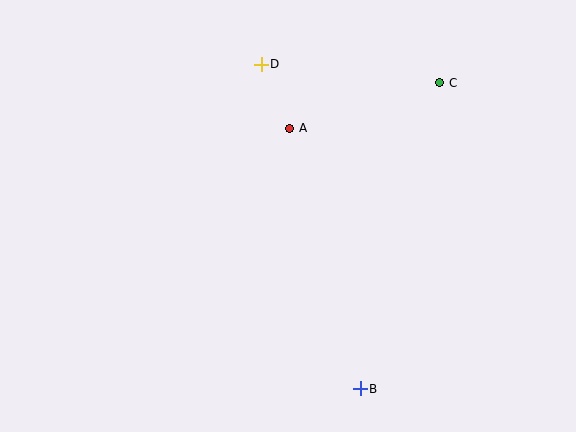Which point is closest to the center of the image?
Point A at (290, 128) is closest to the center.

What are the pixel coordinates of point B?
Point B is at (360, 389).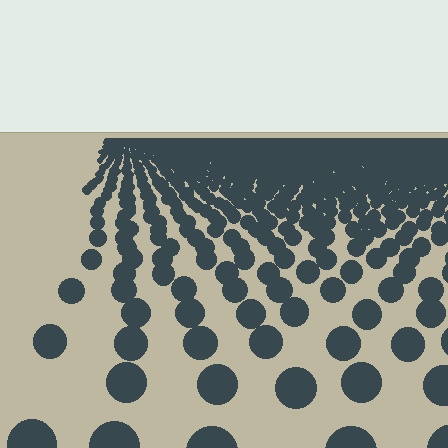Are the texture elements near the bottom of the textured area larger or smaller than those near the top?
Larger. Near the bottom, elements are closer to the viewer and appear at a bigger on-screen size.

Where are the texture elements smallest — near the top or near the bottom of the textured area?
Near the top.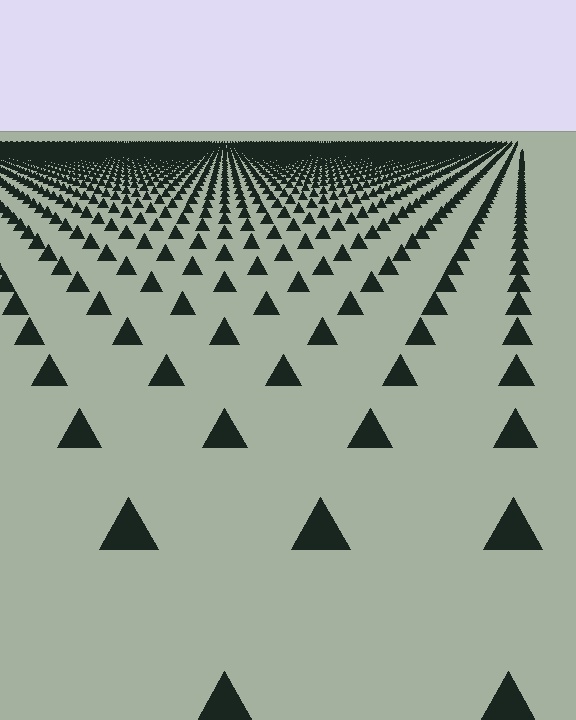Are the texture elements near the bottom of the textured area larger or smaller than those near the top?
Larger. Near the bottom, elements are closer to the viewer and appear at a bigger on-screen size.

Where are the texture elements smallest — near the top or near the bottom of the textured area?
Near the top.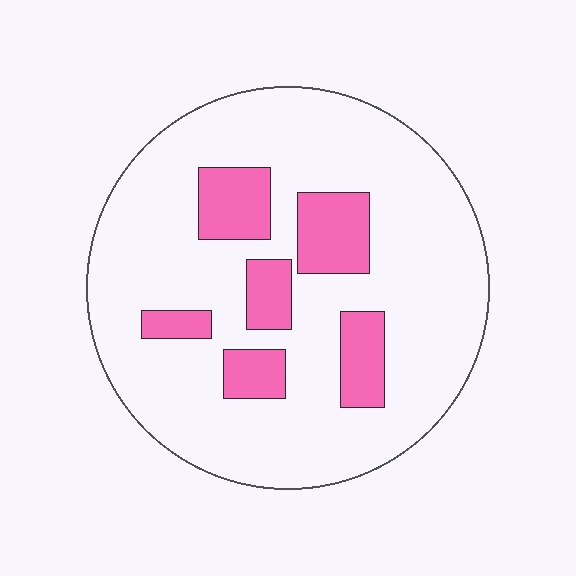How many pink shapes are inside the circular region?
6.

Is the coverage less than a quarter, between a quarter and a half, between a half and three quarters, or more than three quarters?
Less than a quarter.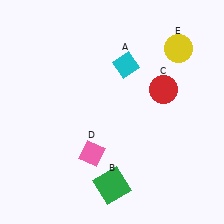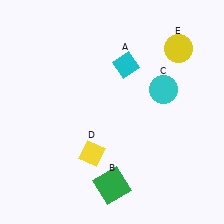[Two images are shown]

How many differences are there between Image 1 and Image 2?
There are 2 differences between the two images.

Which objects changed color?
C changed from red to cyan. D changed from pink to yellow.